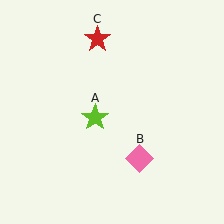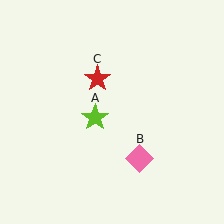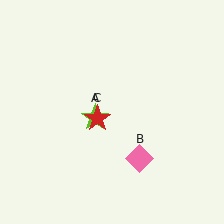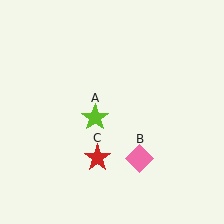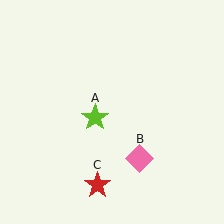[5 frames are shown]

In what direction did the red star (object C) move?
The red star (object C) moved down.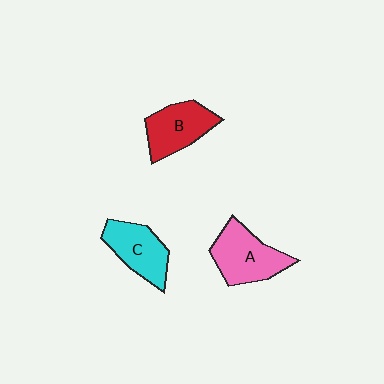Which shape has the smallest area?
Shape C (cyan).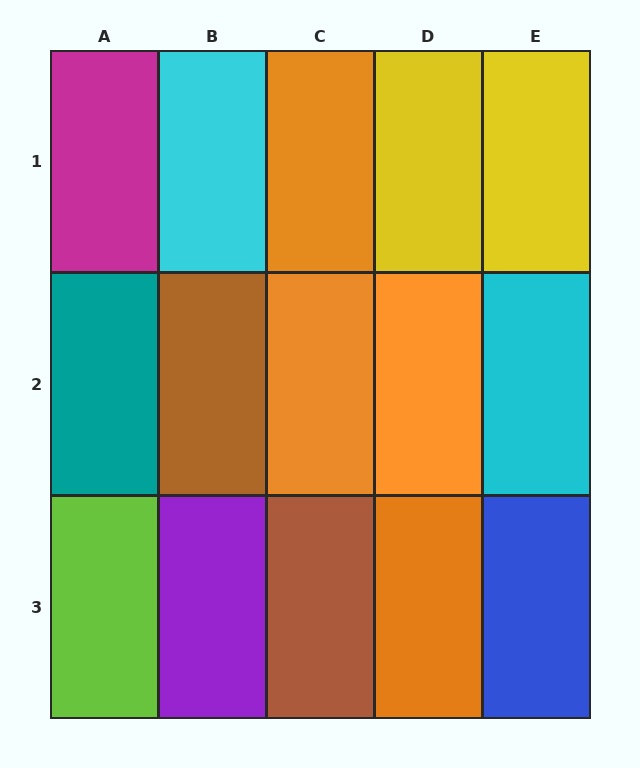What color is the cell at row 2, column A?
Teal.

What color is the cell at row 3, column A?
Lime.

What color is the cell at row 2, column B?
Brown.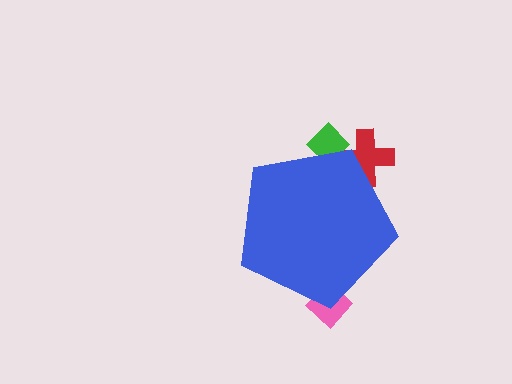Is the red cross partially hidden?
Yes, the red cross is partially hidden behind the blue pentagon.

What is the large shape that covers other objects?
A blue pentagon.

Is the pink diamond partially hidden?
Yes, the pink diamond is partially hidden behind the blue pentagon.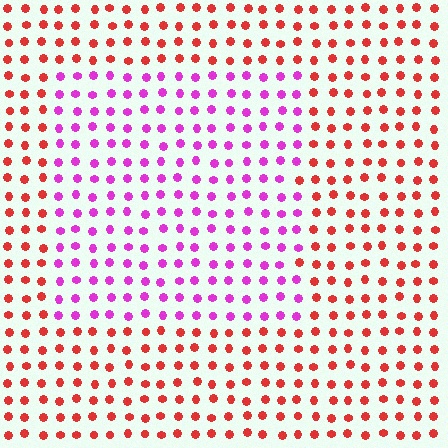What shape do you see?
I see a rectangle.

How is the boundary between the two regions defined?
The boundary is defined purely by a slight shift in hue (about 56 degrees). Spacing, size, and orientation are identical on both sides.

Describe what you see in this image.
The image is filled with small red elements in a uniform arrangement. A rectangle-shaped region is visible where the elements are tinted to a slightly different hue, forming a subtle color boundary.